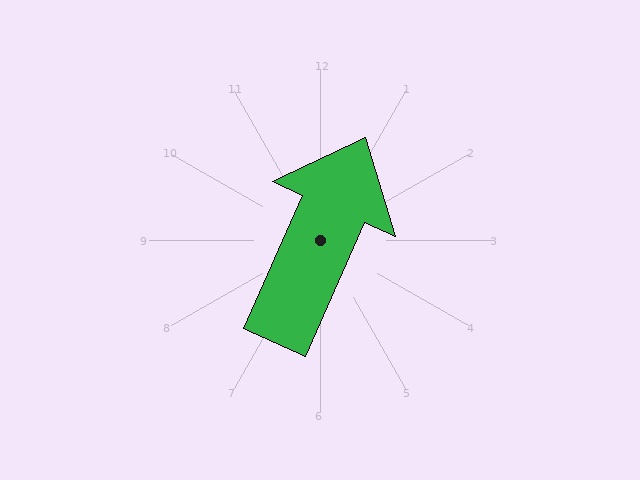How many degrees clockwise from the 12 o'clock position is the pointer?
Approximately 24 degrees.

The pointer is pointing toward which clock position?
Roughly 1 o'clock.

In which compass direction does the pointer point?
Northeast.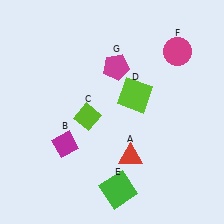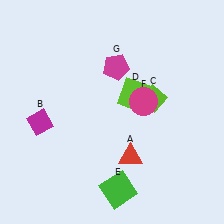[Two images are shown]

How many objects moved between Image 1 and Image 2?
3 objects moved between the two images.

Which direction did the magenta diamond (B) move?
The magenta diamond (B) moved left.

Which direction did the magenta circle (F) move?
The magenta circle (F) moved down.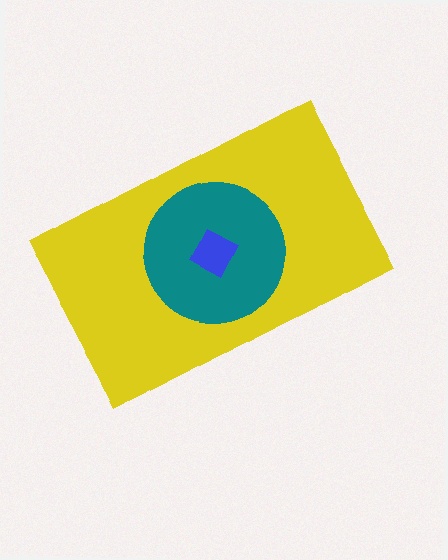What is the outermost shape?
The yellow rectangle.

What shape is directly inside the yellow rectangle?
The teal circle.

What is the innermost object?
The blue square.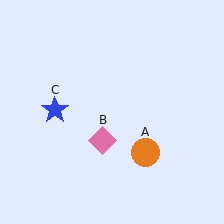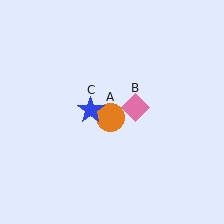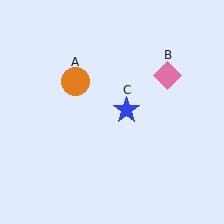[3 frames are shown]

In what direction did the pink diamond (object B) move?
The pink diamond (object B) moved up and to the right.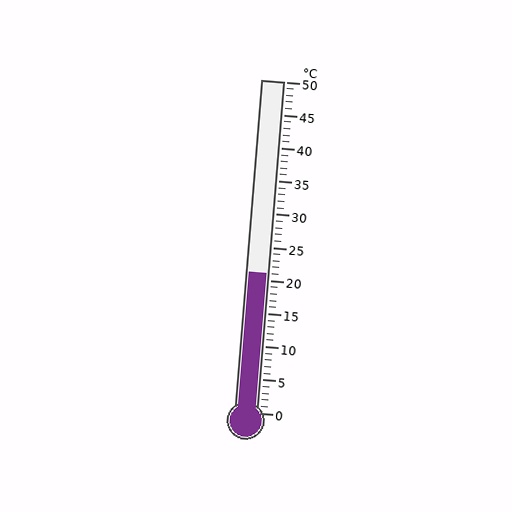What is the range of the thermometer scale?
The thermometer scale ranges from 0°C to 50°C.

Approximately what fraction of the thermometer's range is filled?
The thermometer is filled to approximately 40% of its range.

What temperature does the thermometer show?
The thermometer shows approximately 21°C.